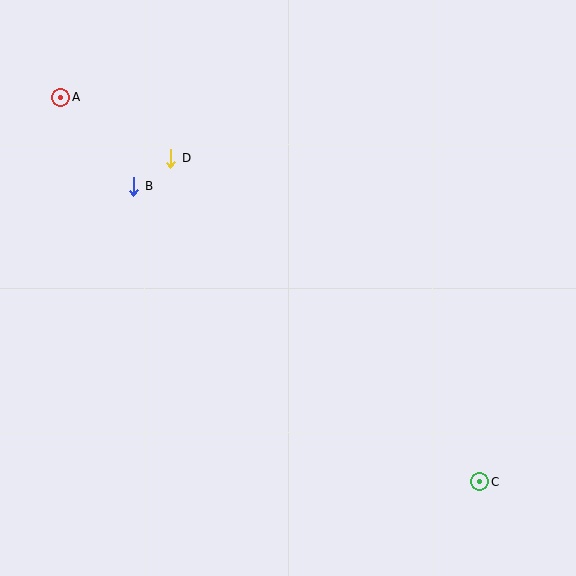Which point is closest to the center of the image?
Point D at (171, 158) is closest to the center.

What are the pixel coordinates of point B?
Point B is at (134, 186).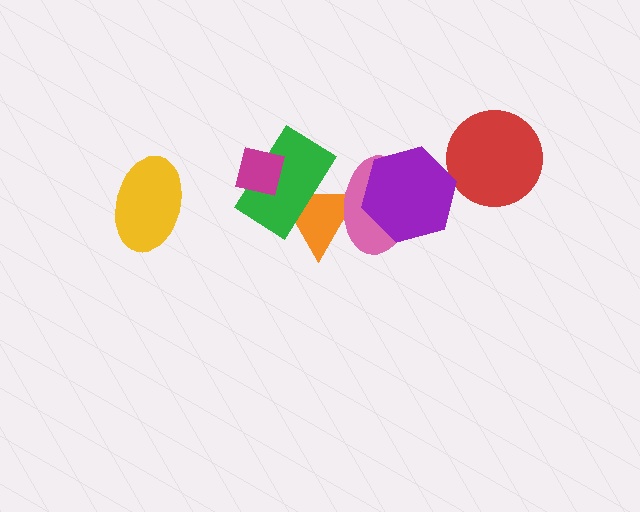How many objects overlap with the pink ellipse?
2 objects overlap with the pink ellipse.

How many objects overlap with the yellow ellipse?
0 objects overlap with the yellow ellipse.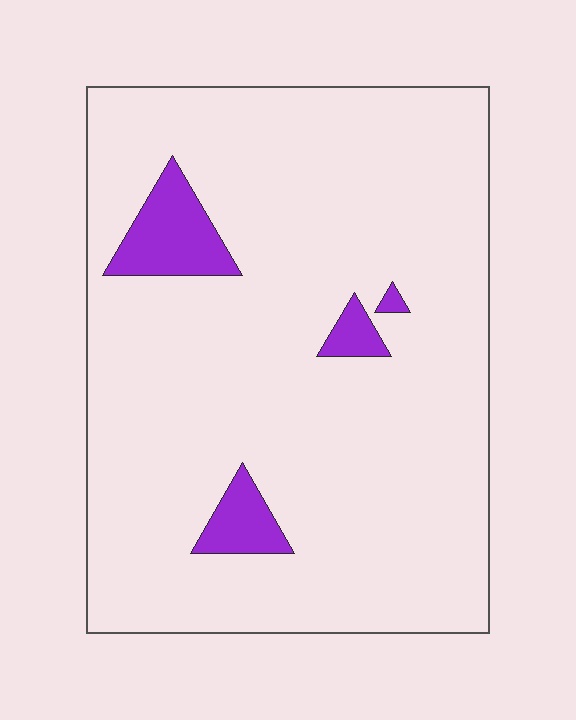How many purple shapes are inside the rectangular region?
4.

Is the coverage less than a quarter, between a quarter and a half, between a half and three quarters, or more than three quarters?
Less than a quarter.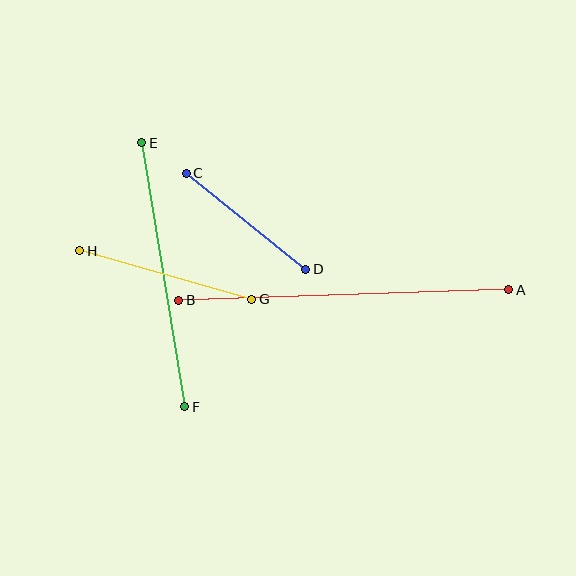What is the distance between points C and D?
The distance is approximately 153 pixels.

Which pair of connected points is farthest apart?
Points A and B are farthest apart.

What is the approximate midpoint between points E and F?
The midpoint is at approximately (163, 275) pixels.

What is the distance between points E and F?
The distance is approximately 268 pixels.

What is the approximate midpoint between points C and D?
The midpoint is at approximately (246, 221) pixels.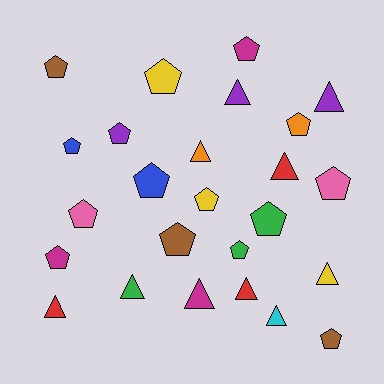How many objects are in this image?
There are 25 objects.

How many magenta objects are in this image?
There are 3 magenta objects.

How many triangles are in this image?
There are 10 triangles.